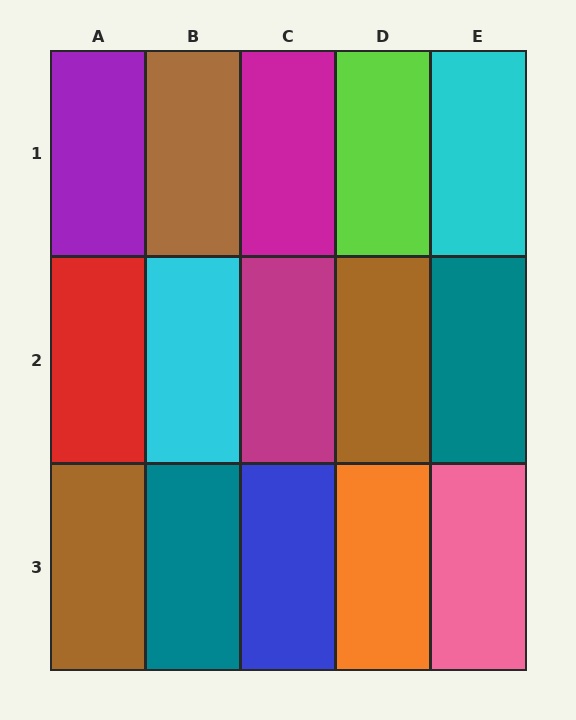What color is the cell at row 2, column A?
Red.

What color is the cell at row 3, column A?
Brown.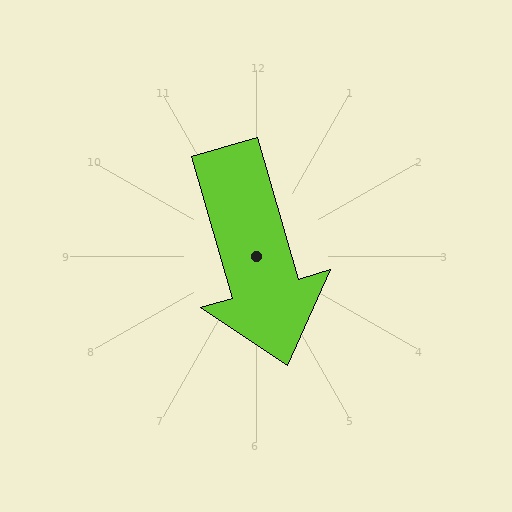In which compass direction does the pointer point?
South.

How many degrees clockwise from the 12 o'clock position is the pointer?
Approximately 164 degrees.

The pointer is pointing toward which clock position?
Roughly 5 o'clock.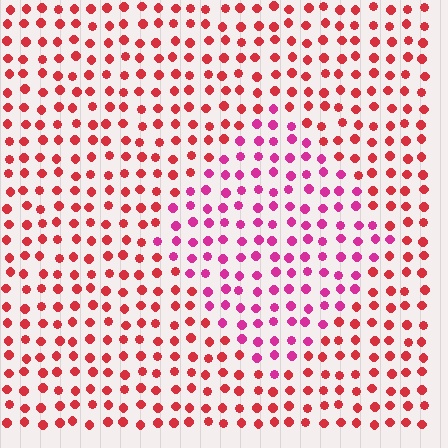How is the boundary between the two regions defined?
The boundary is defined purely by a slight shift in hue (about 35 degrees). Spacing, size, and orientation are identical on both sides.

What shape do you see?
I see a diamond.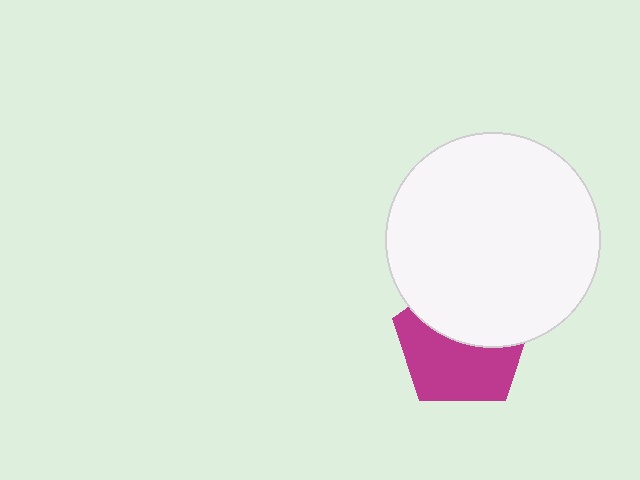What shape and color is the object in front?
The object in front is a white circle.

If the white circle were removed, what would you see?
You would see the complete magenta pentagon.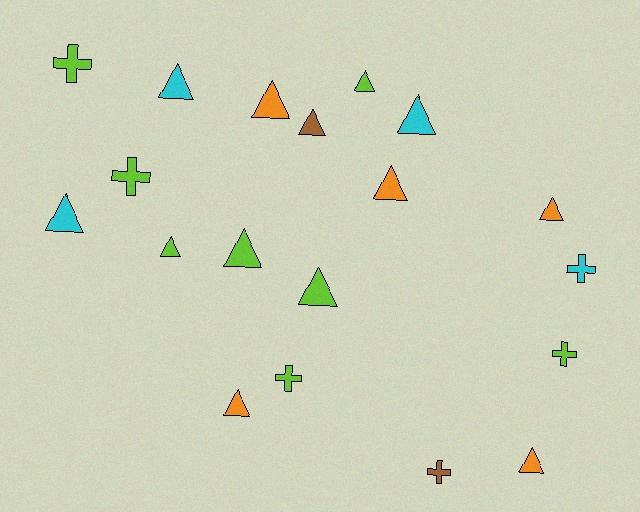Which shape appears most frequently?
Triangle, with 13 objects.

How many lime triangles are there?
There are 4 lime triangles.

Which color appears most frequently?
Lime, with 8 objects.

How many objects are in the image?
There are 19 objects.